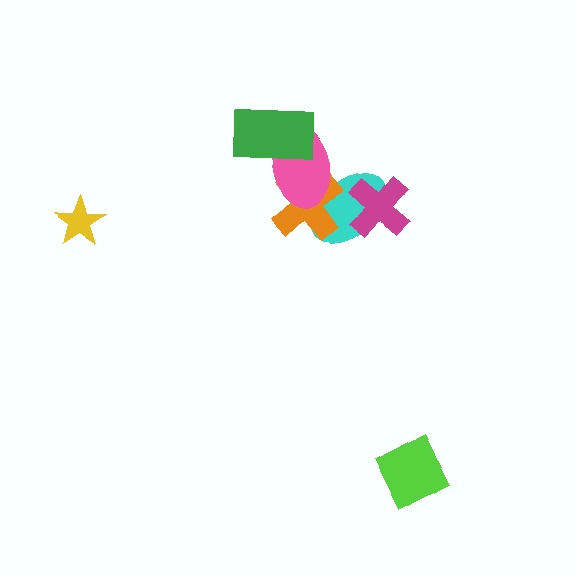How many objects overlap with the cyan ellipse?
3 objects overlap with the cyan ellipse.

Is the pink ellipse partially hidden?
Yes, it is partially covered by another shape.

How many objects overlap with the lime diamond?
0 objects overlap with the lime diamond.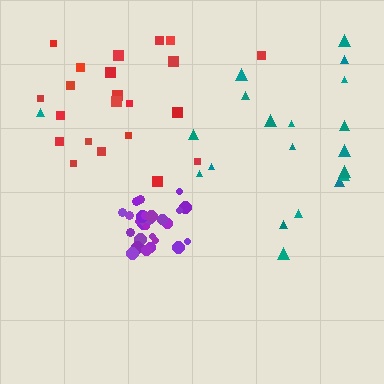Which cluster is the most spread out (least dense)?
Teal.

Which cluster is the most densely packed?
Purple.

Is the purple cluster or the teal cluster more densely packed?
Purple.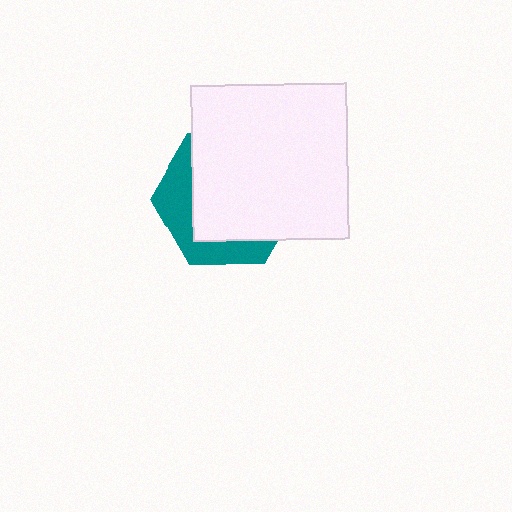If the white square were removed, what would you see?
You would see the complete teal hexagon.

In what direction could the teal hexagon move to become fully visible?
The teal hexagon could move toward the lower-left. That would shift it out from behind the white square entirely.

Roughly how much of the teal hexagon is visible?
A small part of it is visible (roughly 32%).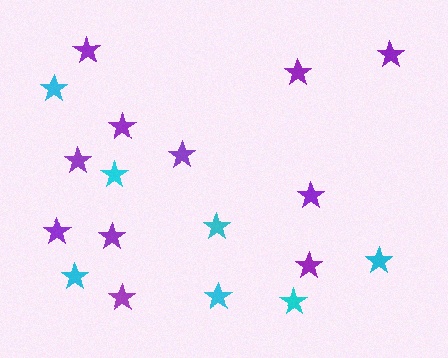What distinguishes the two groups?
There are 2 groups: one group of purple stars (11) and one group of cyan stars (7).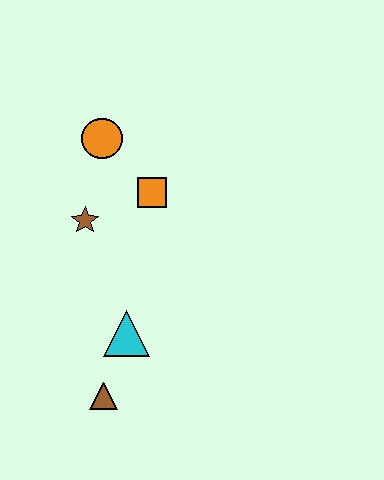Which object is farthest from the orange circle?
The brown triangle is farthest from the orange circle.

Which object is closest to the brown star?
The orange square is closest to the brown star.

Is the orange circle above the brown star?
Yes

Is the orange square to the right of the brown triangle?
Yes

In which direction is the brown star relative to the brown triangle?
The brown star is above the brown triangle.